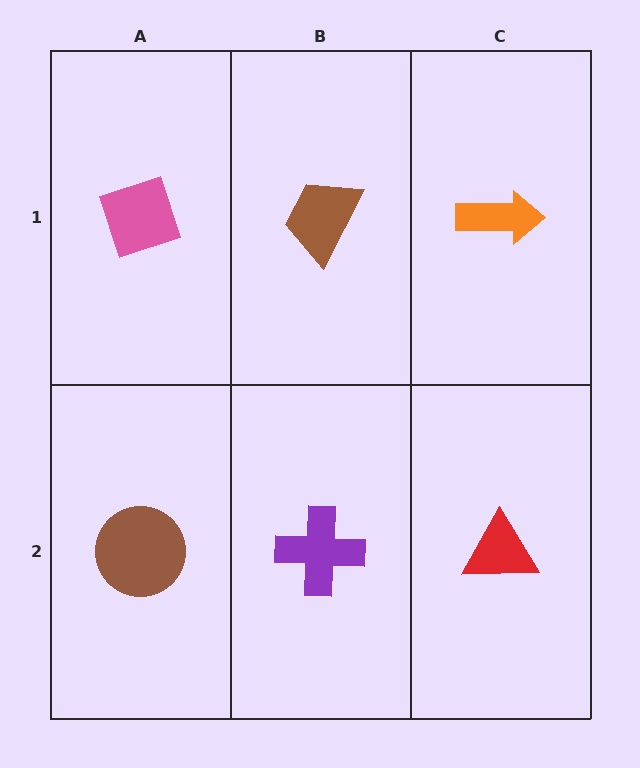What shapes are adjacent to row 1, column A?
A brown circle (row 2, column A), a brown trapezoid (row 1, column B).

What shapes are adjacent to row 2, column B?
A brown trapezoid (row 1, column B), a brown circle (row 2, column A), a red triangle (row 2, column C).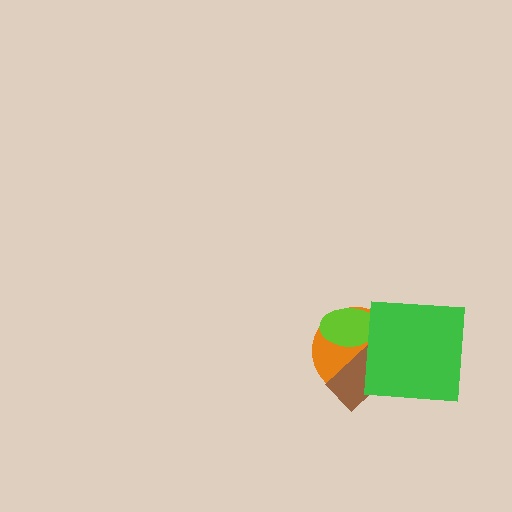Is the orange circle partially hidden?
Yes, it is partially covered by another shape.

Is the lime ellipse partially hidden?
Yes, it is partially covered by another shape.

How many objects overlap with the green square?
2 objects overlap with the green square.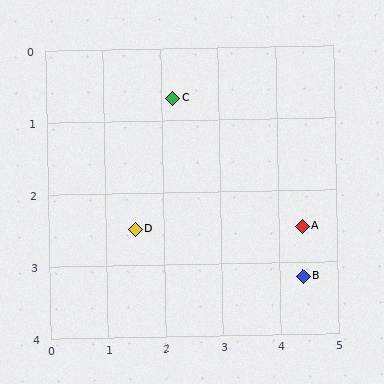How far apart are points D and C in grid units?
Points D and C are about 1.9 grid units apart.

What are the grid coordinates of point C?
Point C is at approximately (2.2, 0.7).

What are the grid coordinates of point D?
Point D is at approximately (1.5, 2.5).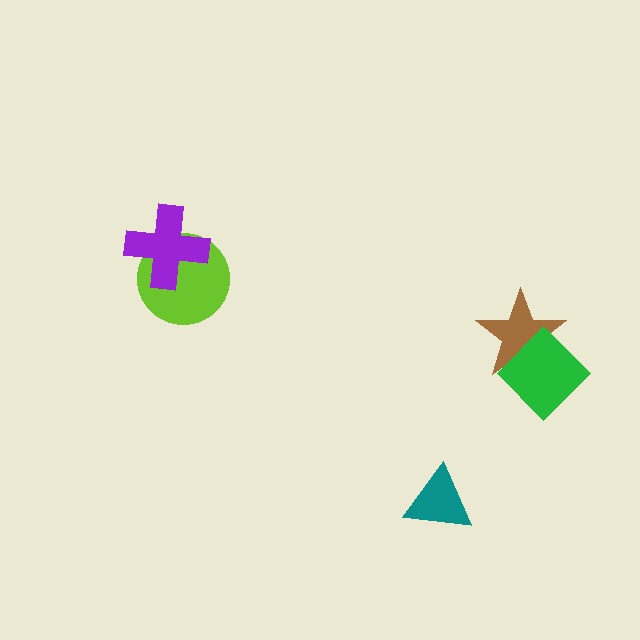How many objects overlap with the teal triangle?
0 objects overlap with the teal triangle.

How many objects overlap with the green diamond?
1 object overlaps with the green diamond.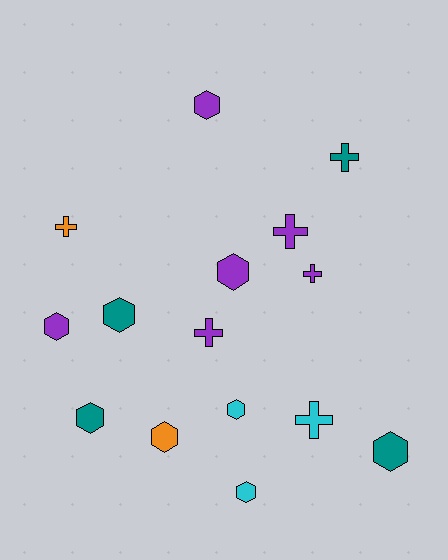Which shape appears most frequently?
Hexagon, with 9 objects.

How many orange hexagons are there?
There is 1 orange hexagon.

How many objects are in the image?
There are 15 objects.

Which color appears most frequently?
Purple, with 6 objects.